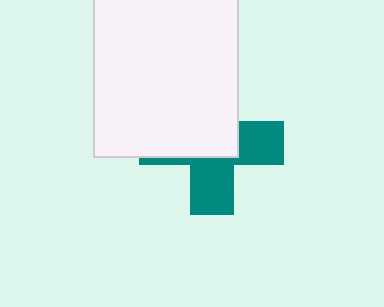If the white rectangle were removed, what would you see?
You would see the complete teal cross.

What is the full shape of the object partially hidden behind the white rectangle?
The partially hidden object is a teal cross.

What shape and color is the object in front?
The object in front is a white rectangle.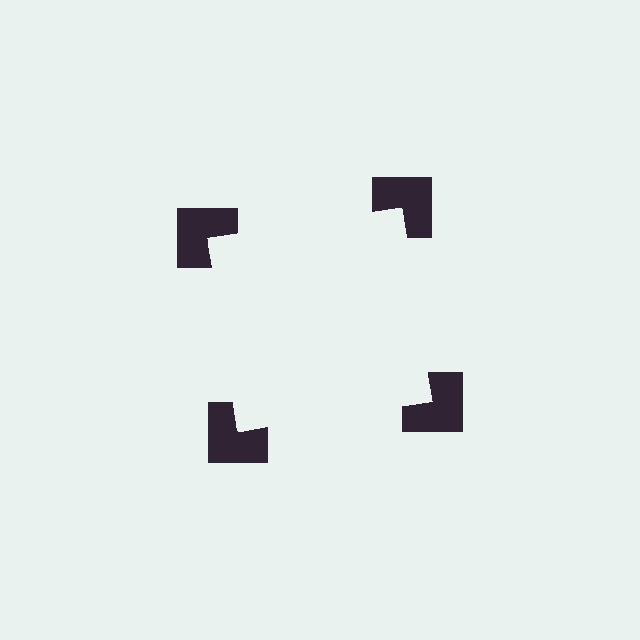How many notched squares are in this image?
There are 4 — one at each vertex of the illusory square.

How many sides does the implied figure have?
4 sides.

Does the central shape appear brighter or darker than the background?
It typically appears slightly brighter than the background, even though no actual brightness change is drawn.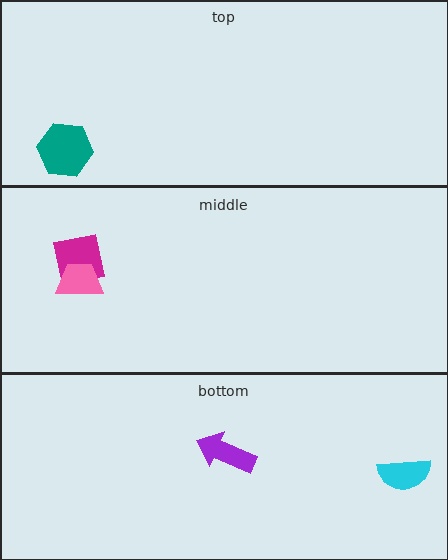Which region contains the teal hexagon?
The top region.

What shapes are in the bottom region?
The purple arrow, the cyan semicircle.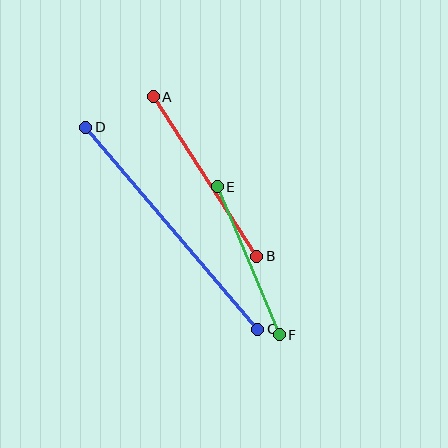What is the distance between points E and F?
The distance is approximately 160 pixels.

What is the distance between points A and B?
The distance is approximately 190 pixels.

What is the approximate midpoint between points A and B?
The midpoint is at approximately (205, 177) pixels.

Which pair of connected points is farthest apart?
Points C and D are farthest apart.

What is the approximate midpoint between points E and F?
The midpoint is at approximately (248, 261) pixels.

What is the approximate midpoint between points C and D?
The midpoint is at approximately (172, 228) pixels.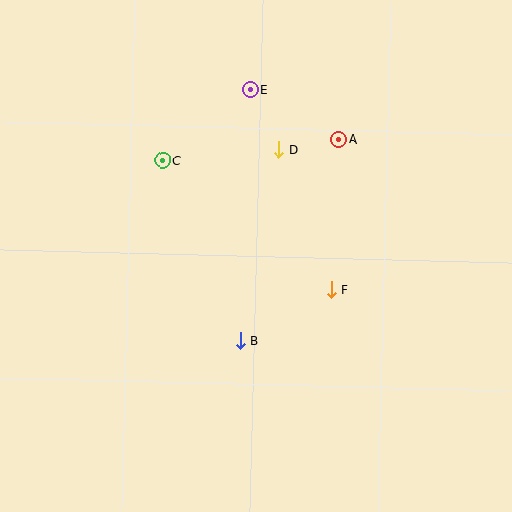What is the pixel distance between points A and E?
The distance between A and E is 101 pixels.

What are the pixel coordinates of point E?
Point E is at (251, 90).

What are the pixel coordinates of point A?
Point A is at (339, 139).